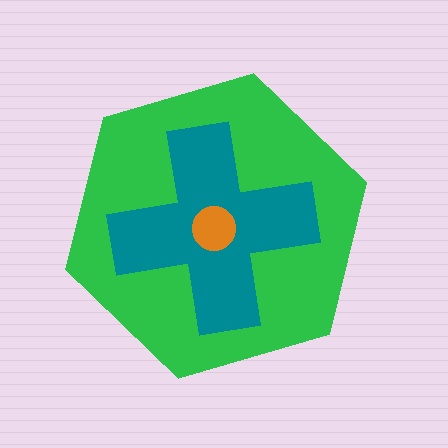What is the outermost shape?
The green hexagon.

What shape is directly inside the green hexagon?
The teal cross.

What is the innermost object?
The orange circle.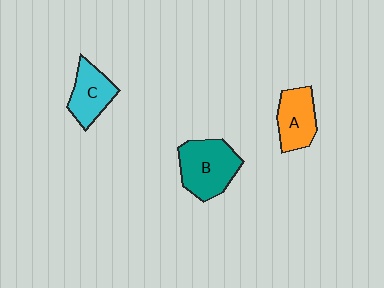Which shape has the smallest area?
Shape C (cyan).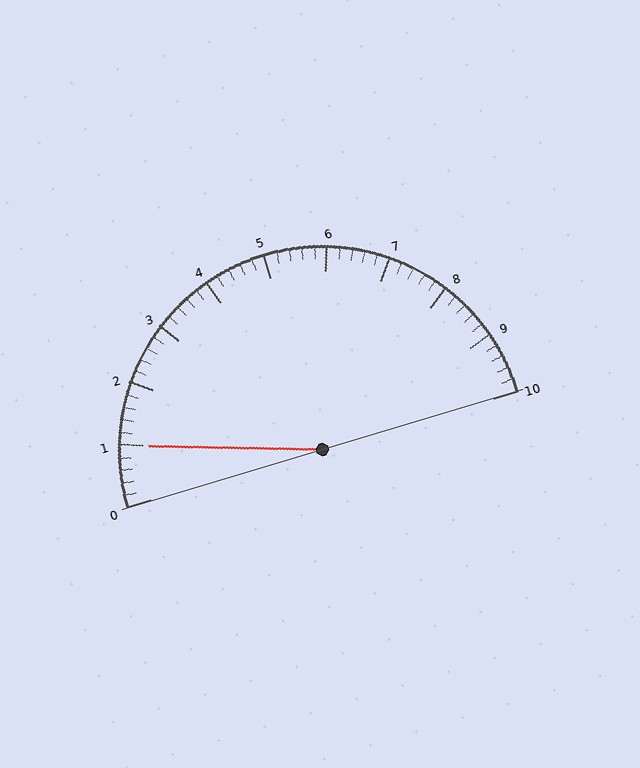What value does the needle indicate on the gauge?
The needle indicates approximately 1.0.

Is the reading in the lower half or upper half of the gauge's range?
The reading is in the lower half of the range (0 to 10).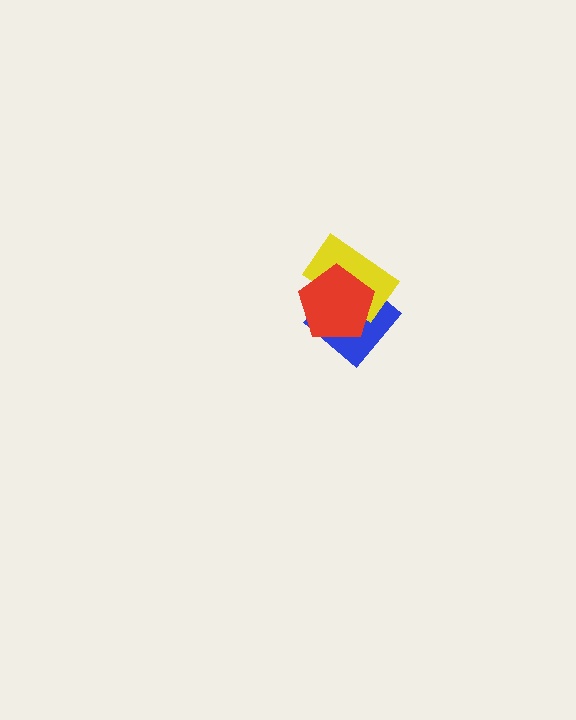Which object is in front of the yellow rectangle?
The red pentagon is in front of the yellow rectangle.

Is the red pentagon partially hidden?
No, no other shape covers it.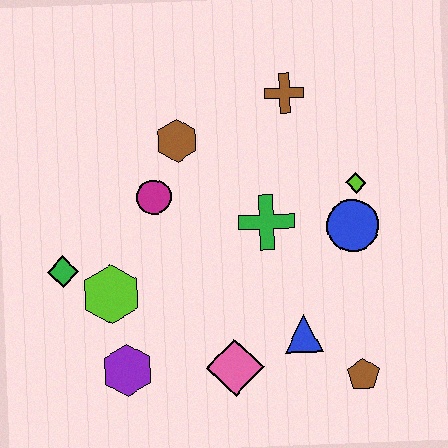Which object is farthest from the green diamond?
The brown pentagon is farthest from the green diamond.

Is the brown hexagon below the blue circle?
No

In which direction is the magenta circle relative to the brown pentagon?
The magenta circle is to the left of the brown pentagon.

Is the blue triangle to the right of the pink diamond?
Yes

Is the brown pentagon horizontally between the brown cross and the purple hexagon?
No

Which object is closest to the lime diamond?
The blue circle is closest to the lime diamond.